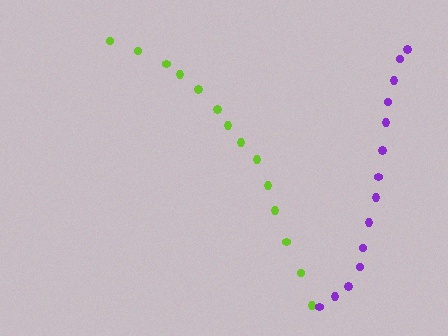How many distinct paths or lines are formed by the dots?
There are 2 distinct paths.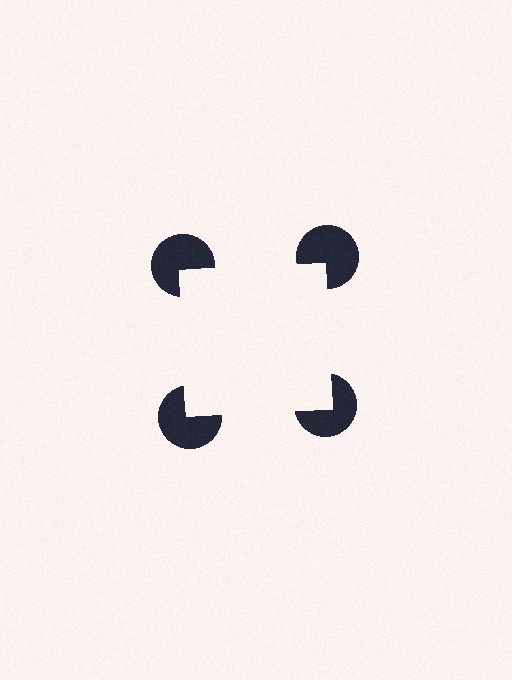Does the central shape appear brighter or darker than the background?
It typically appears slightly brighter than the background, even though no actual brightness change is drawn.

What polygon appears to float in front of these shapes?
An illusory square — its edges are inferred from the aligned wedge cuts in the pac-man discs, not physically drawn.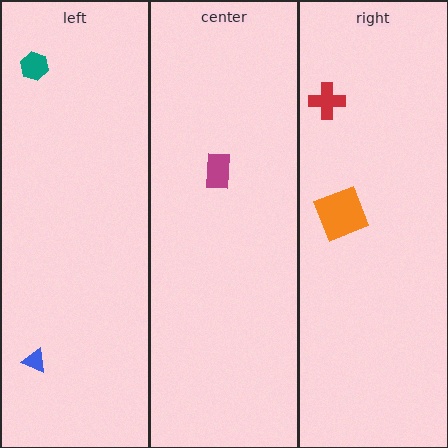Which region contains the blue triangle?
The left region.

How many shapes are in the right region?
2.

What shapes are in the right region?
The orange square, the red cross.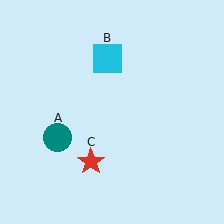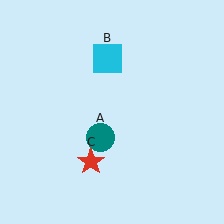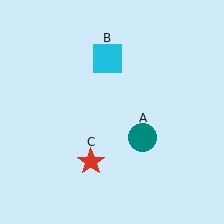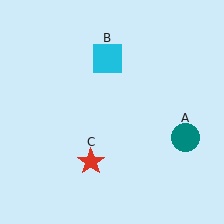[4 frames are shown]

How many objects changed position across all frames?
1 object changed position: teal circle (object A).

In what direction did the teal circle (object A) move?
The teal circle (object A) moved right.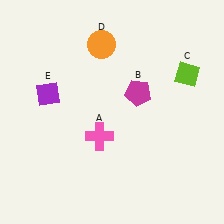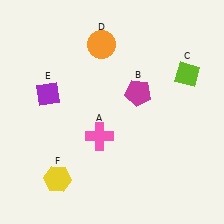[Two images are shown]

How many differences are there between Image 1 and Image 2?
There is 1 difference between the two images.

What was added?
A yellow hexagon (F) was added in Image 2.